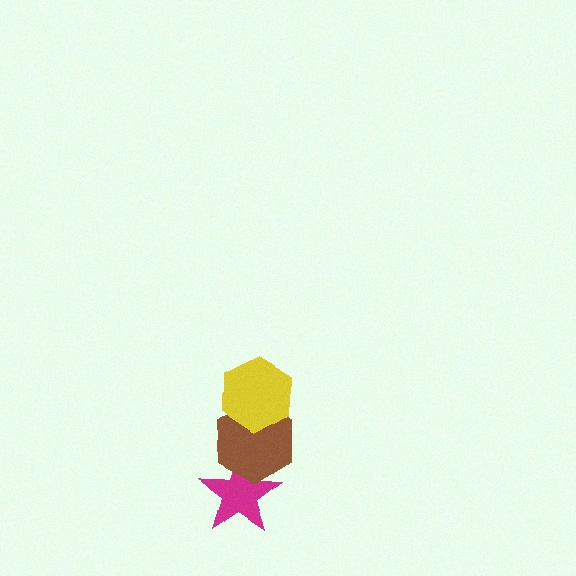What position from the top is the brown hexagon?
The brown hexagon is 2nd from the top.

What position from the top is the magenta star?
The magenta star is 3rd from the top.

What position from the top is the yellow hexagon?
The yellow hexagon is 1st from the top.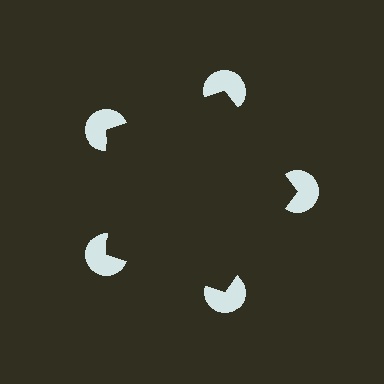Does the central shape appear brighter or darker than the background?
It typically appears slightly darker than the background, even though no actual brightness change is drawn.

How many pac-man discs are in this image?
There are 5 — one at each vertex of the illusory pentagon.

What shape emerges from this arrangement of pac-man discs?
An illusory pentagon — its edges are inferred from the aligned wedge cuts in the pac-man discs, not physically drawn.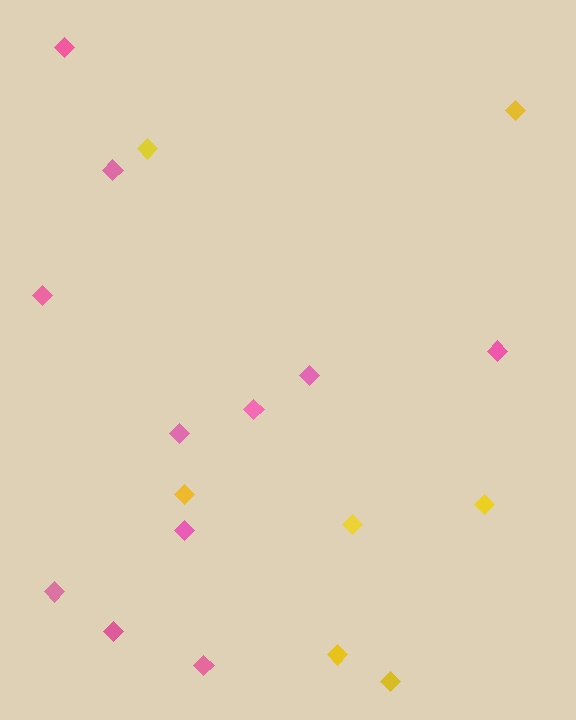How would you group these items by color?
There are 2 groups: one group of pink diamonds (11) and one group of yellow diamonds (7).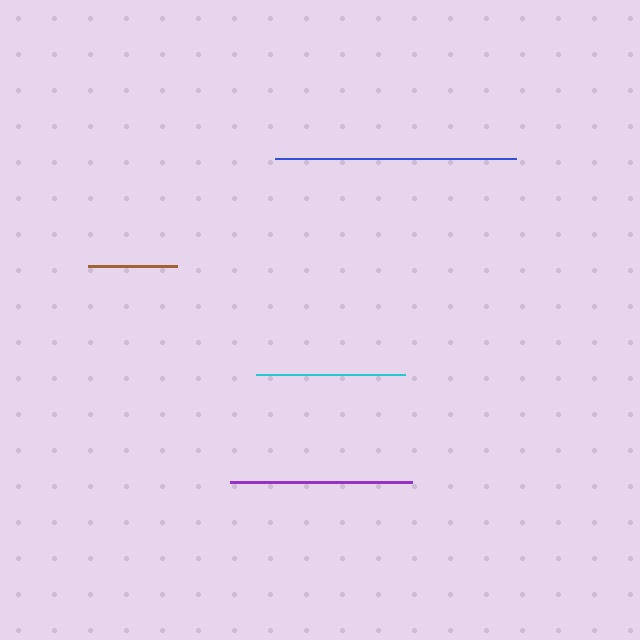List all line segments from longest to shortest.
From longest to shortest: blue, purple, cyan, brown.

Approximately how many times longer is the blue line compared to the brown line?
The blue line is approximately 2.7 times the length of the brown line.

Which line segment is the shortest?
The brown line is the shortest at approximately 89 pixels.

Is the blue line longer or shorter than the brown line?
The blue line is longer than the brown line.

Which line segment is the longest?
The blue line is the longest at approximately 241 pixels.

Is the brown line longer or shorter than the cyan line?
The cyan line is longer than the brown line.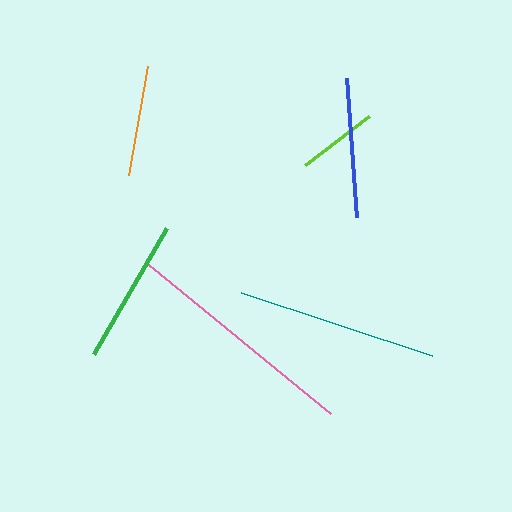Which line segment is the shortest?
The lime line is the shortest at approximately 81 pixels.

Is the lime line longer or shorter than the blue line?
The blue line is longer than the lime line.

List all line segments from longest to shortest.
From longest to shortest: pink, teal, green, blue, orange, lime.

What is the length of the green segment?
The green segment is approximately 146 pixels long.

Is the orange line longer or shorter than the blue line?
The blue line is longer than the orange line.